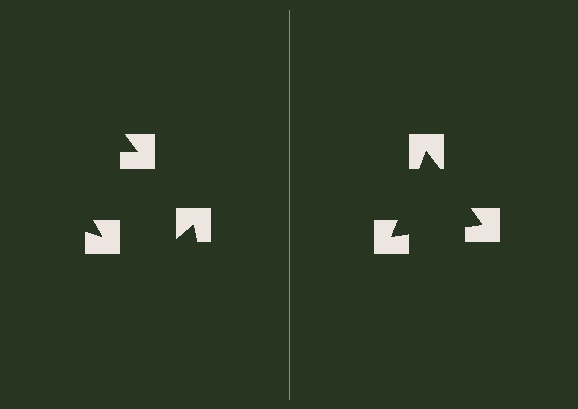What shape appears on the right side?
An illusory triangle.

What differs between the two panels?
The notched squares are positioned identically on both sides; only the wedge orientations differ. On the right they align to a triangle; on the left they are misaligned.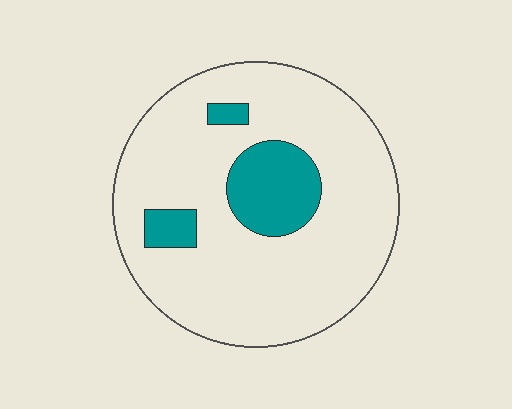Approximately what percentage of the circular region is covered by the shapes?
Approximately 15%.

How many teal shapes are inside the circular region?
3.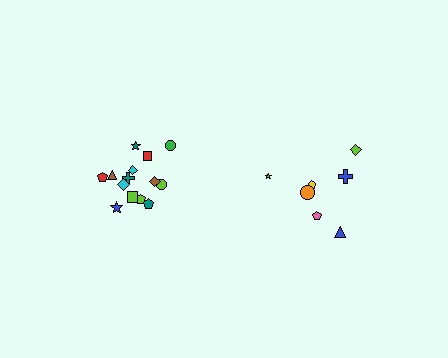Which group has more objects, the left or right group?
The left group.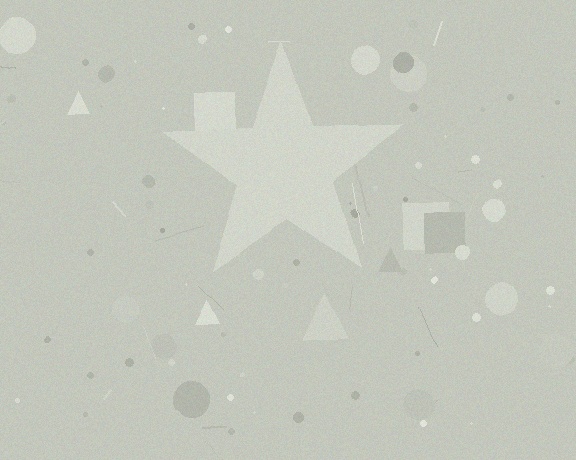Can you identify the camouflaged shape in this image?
The camouflaged shape is a star.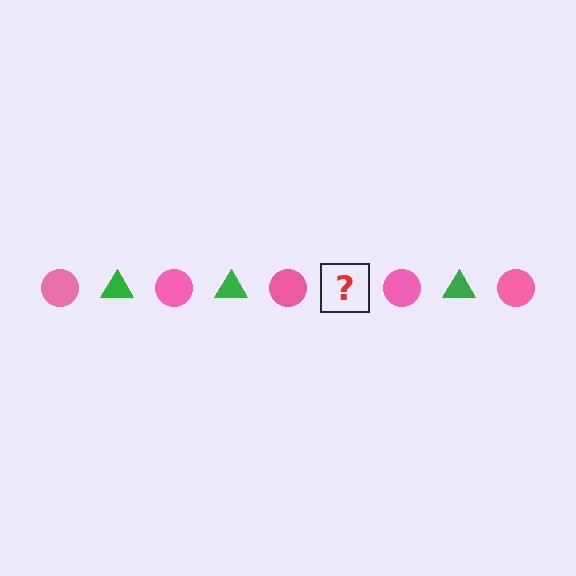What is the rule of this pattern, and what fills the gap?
The rule is that the pattern alternates between pink circle and green triangle. The gap should be filled with a green triangle.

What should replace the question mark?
The question mark should be replaced with a green triangle.